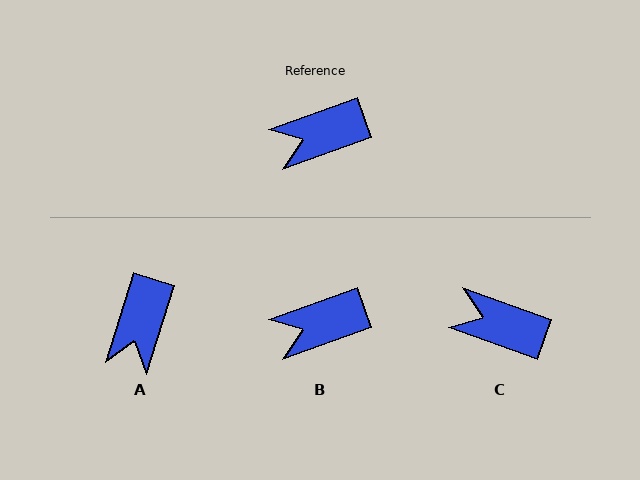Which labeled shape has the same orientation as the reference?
B.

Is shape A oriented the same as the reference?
No, it is off by about 53 degrees.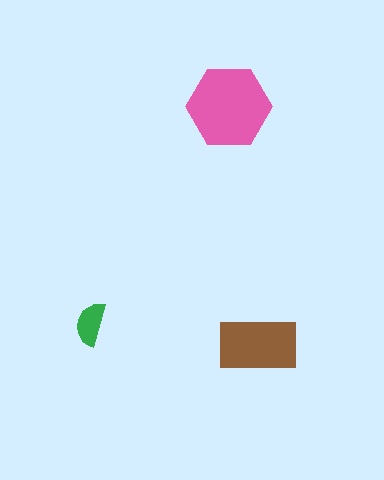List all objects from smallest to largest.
The green semicircle, the brown rectangle, the pink hexagon.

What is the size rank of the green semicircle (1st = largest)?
3rd.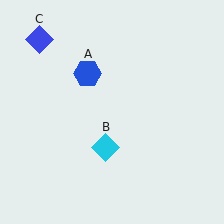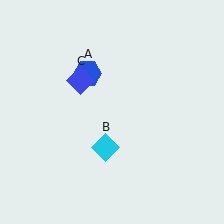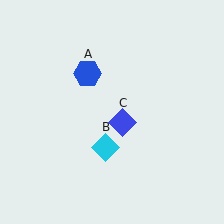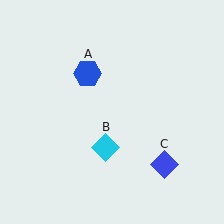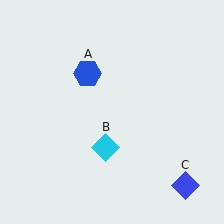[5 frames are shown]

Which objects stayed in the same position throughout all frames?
Blue hexagon (object A) and cyan diamond (object B) remained stationary.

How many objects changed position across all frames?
1 object changed position: blue diamond (object C).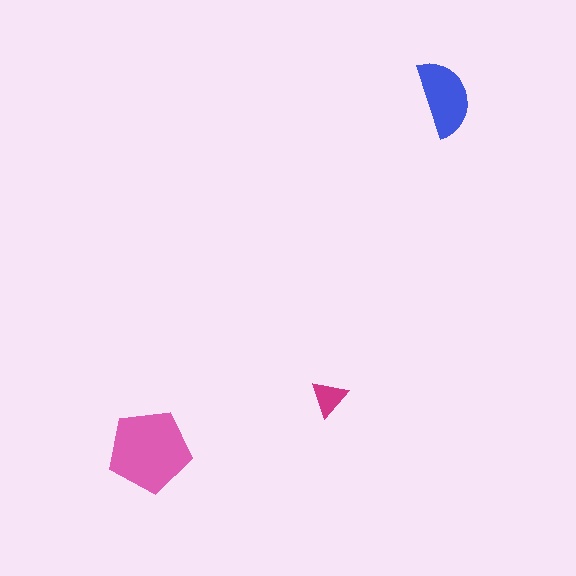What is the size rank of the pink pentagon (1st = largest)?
1st.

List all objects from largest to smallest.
The pink pentagon, the blue semicircle, the magenta triangle.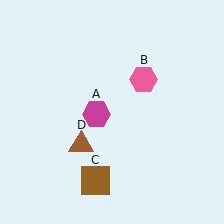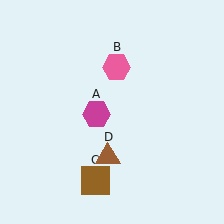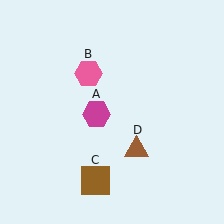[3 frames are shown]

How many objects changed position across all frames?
2 objects changed position: pink hexagon (object B), brown triangle (object D).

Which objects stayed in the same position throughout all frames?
Magenta hexagon (object A) and brown square (object C) remained stationary.